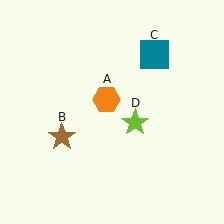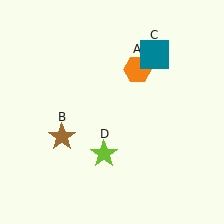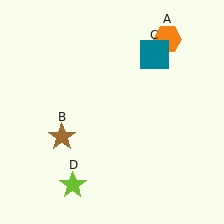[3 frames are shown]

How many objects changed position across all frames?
2 objects changed position: orange hexagon (object A), lime star (object D).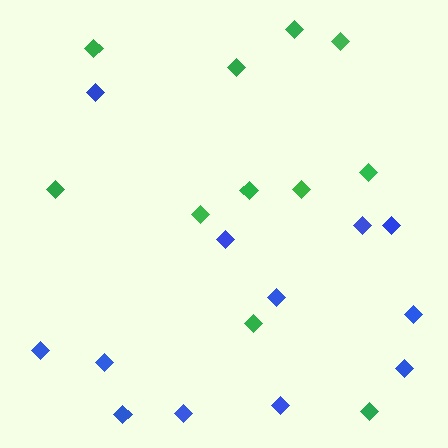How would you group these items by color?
There are 2 groups: one group of blue diamonds (12) and one group of green diamonds (11).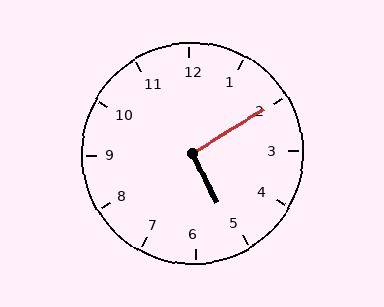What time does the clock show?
5:10.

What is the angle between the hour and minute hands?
Approximately 95 degrees.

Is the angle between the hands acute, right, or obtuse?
It is right.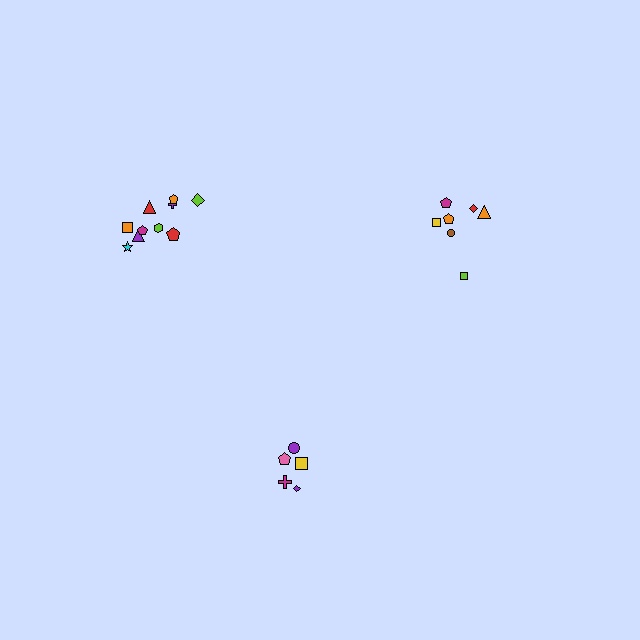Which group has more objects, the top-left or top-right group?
The top-left group.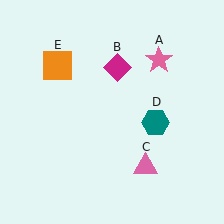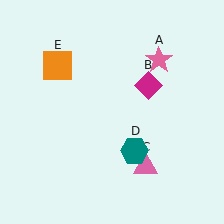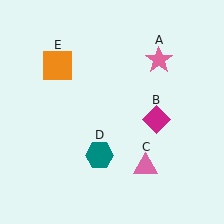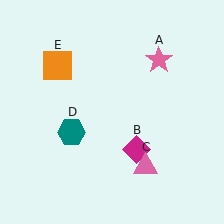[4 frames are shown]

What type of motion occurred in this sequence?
The magenta diamond (object B), teal hexagon (object D) rotated clockwise around the center of the scene.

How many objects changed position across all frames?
2 objects changed position: magenta diamond (object B), teal hexagon (object D).